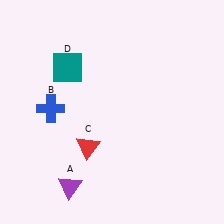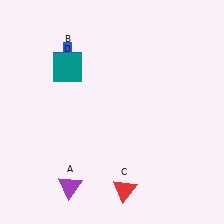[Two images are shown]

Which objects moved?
The objects that moved are: the blue cross (B), the red triangle (C).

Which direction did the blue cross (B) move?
The blue cross (B) moved up.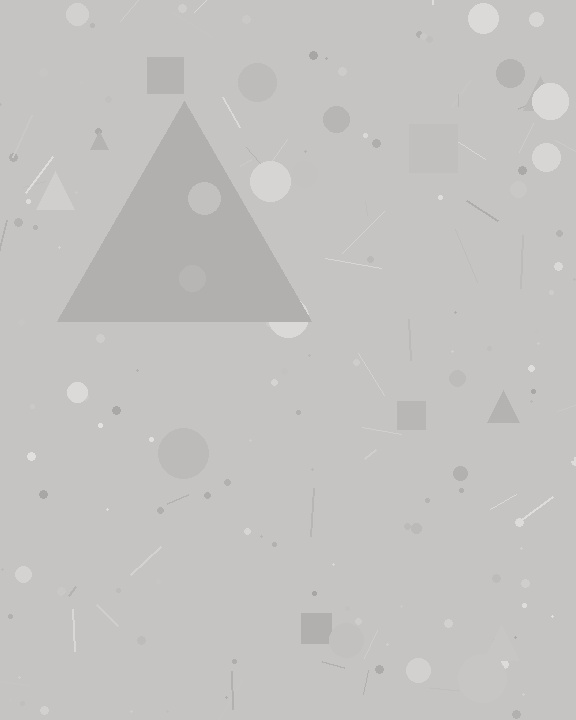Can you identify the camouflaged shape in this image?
The camouflaged shape is a triangle.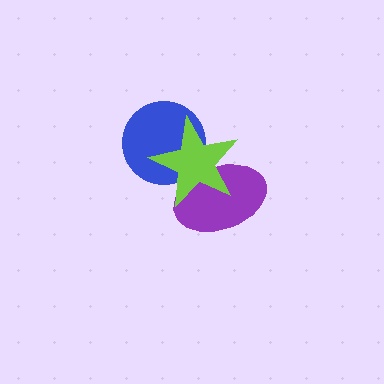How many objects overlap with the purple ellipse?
2 objects overlap with the purple ellipse.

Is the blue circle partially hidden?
Yes, it is partially covered by another shape.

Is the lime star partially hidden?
No, no other shape covers it.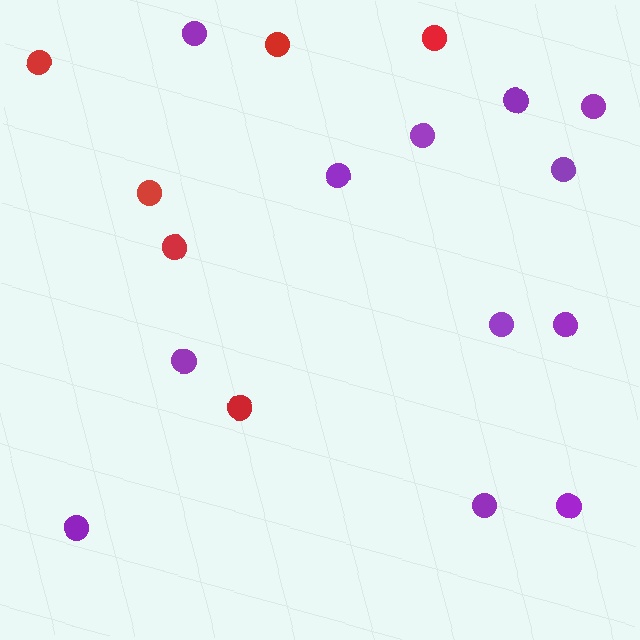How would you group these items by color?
There are 2 groups: one group of purple circles (12) and one group of red circles (6).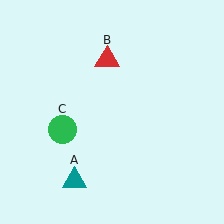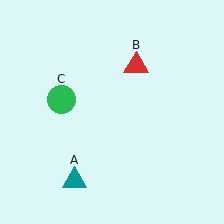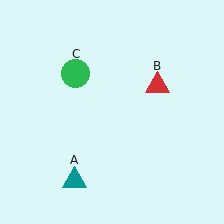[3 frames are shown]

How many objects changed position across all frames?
2 objects changed position: red triangle (object B), green circle (object C).